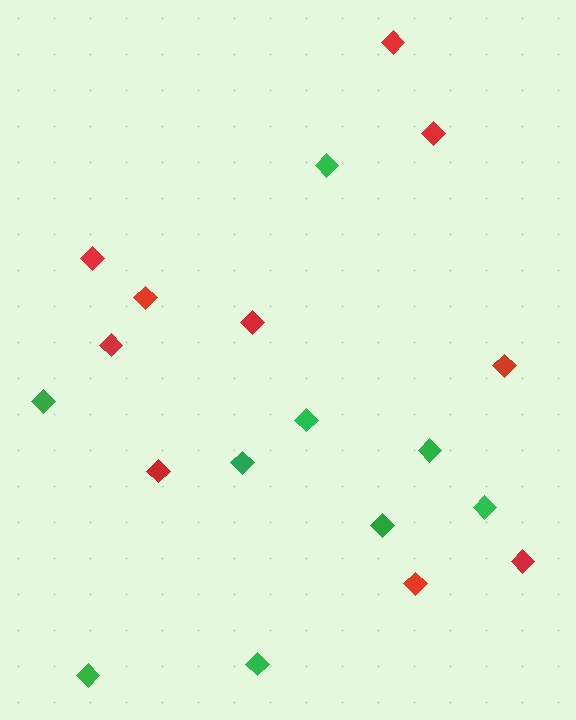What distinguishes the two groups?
There are 2 groups: one group of red diamonds (10) and one group of green diamonds (9).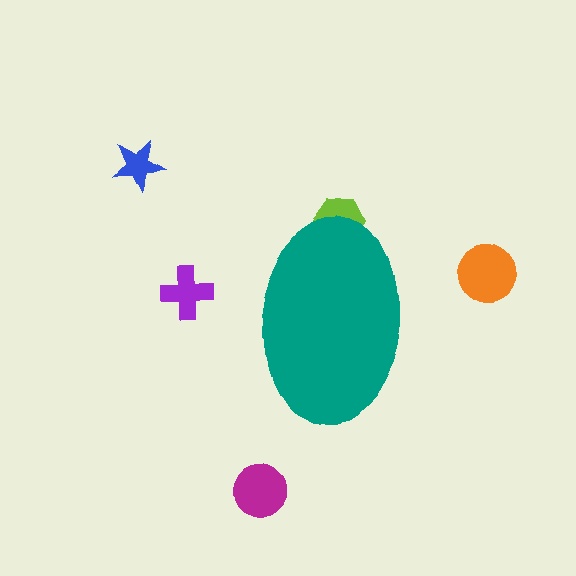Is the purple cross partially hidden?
No, the purple cross is fully visible.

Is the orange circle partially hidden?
No, the orange circle is fully visible.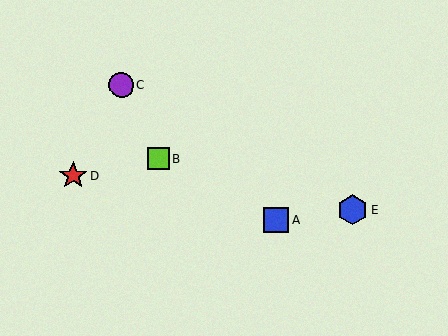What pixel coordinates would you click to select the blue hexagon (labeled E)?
Click at (353, 210) to select the blue hexagon E.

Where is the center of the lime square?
The center of the lime square is at (158, 159).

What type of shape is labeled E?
Shape E is a blue hexagon.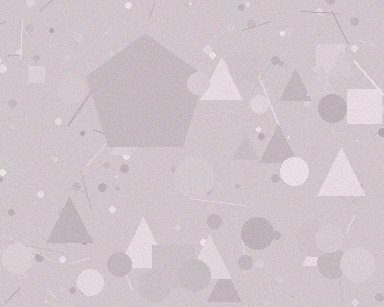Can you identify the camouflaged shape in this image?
The camouflaged shape is a pentagon.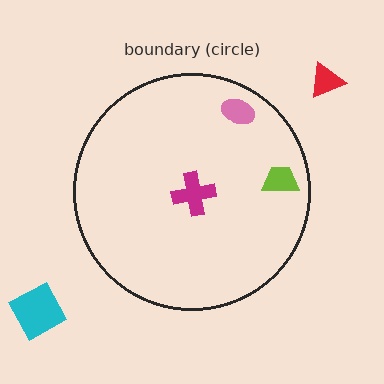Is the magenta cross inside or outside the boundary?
Inside.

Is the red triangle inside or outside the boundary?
Outside.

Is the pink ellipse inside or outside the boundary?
Inside.